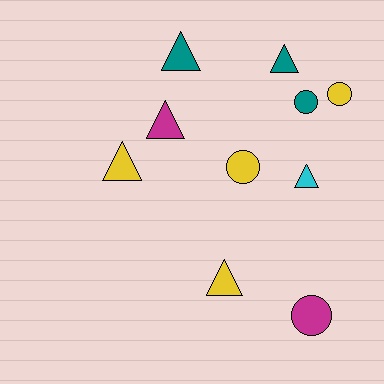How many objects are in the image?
There are 10 objects.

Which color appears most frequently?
Yellow, with 4 objects.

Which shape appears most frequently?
Triangle, with 6 objects.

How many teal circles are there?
There is 1 teal circle.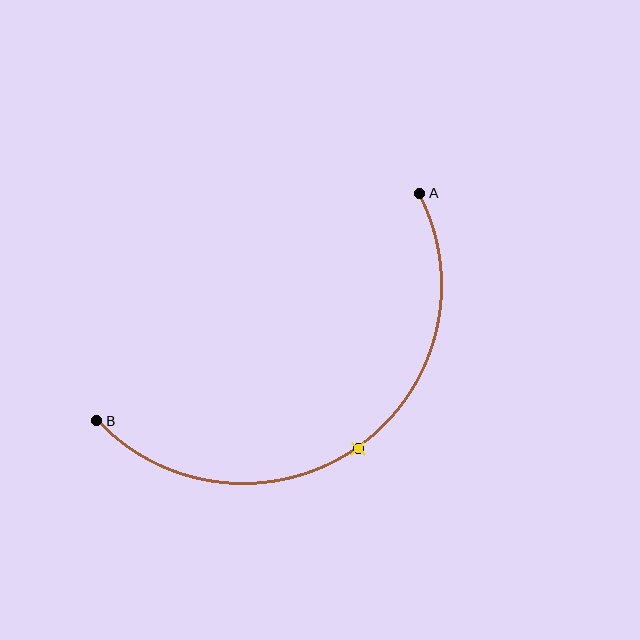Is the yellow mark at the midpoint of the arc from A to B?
Yes. The yellow mark lies on the arc at equal arc-length from both A and B — it is the arc midpoint.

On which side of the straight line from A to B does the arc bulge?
The arc bulges below and to the right of the straight line connecting A and B.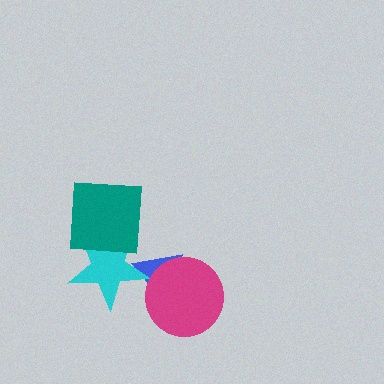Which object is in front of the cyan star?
The teal square is in front of the cyan star.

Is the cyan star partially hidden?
Yes, it is partially covered by another shape.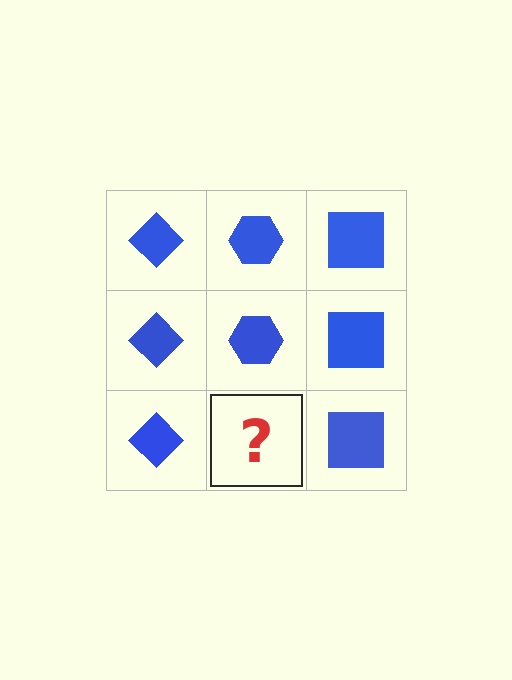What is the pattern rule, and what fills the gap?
The rule is that each column has a consistent shape. The gap should be filled with a blue hexagon.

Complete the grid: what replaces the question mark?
The question mark should be replaced with a blue hexagon.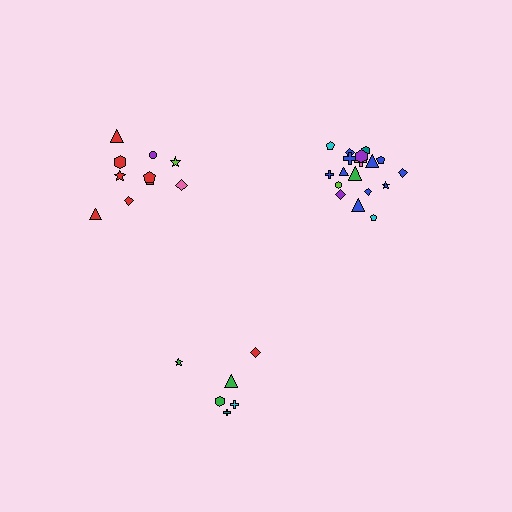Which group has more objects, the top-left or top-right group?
The top-right group.